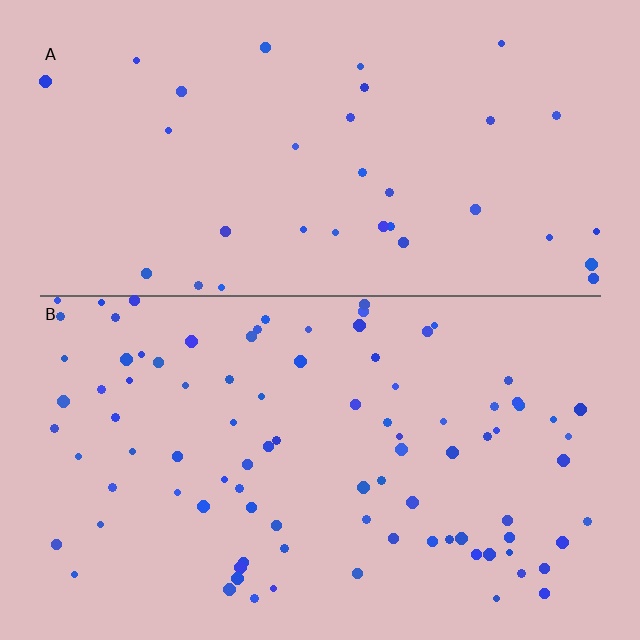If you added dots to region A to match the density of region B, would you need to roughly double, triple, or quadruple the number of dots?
Approximately triple.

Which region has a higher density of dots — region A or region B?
B (the bottom).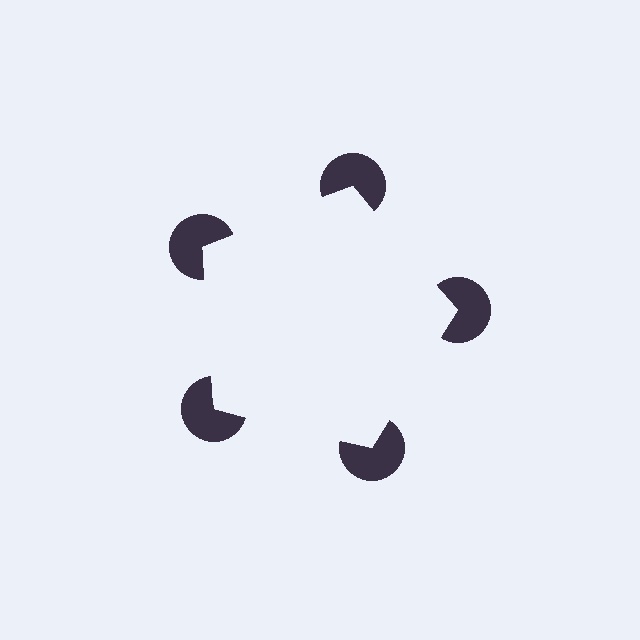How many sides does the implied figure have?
5 sides.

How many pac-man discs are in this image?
There are 5 — one at each vertex of the illusory pentagon.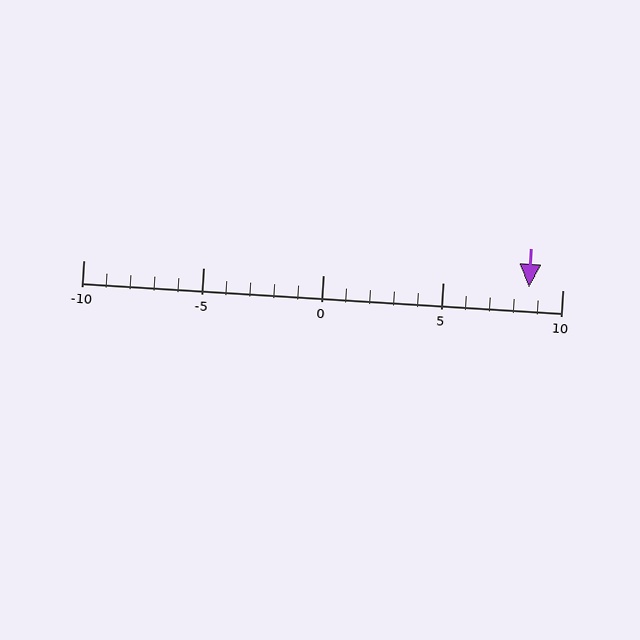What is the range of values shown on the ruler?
The ruler shows values from -10 to 10.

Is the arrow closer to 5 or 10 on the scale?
The arrow is closer to 10.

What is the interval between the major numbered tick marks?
The major tick marks are spaced 5 units apart.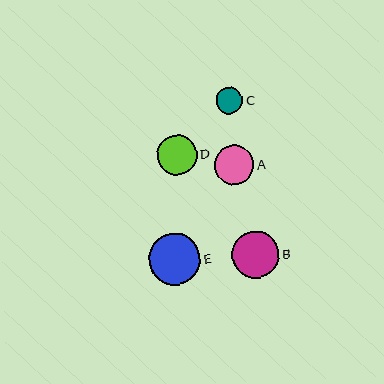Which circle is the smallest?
Circle C is the smallest with a size of approximately 27 pixels.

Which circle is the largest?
Circle E is the largest with a size of approximately 51 pixels.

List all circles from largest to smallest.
From largest to smallest: E, B, D, A, C.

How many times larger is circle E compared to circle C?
Circle E is approximately 1.9 times the size of circle C.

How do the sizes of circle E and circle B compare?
Circle E and circle B are approximately the same size.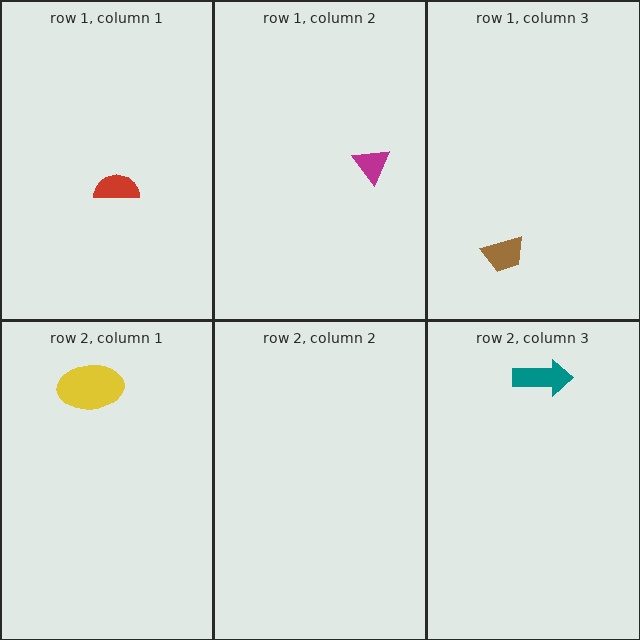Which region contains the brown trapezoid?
The row 1, column 3 region.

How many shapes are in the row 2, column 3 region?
1.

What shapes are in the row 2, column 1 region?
The yellow ellipse.